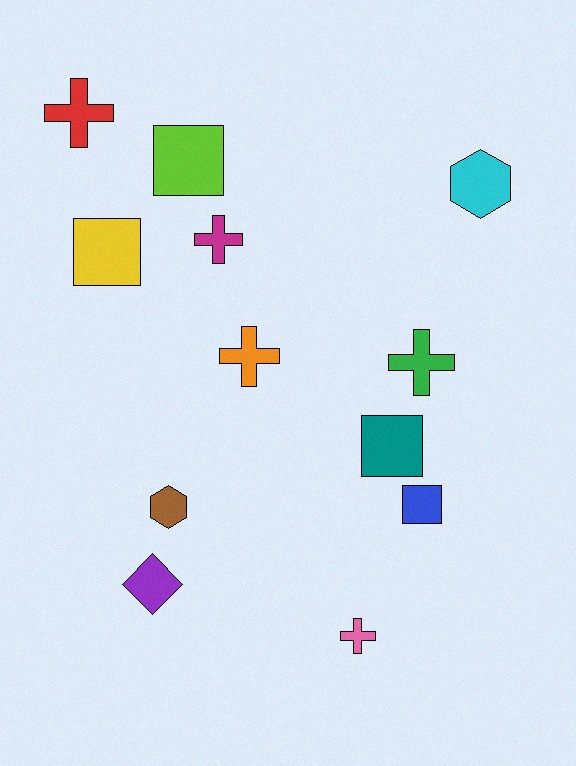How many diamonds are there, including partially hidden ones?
There is 1 diamond.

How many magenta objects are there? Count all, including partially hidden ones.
There is 1 magenta object.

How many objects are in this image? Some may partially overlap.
There are 12 objects.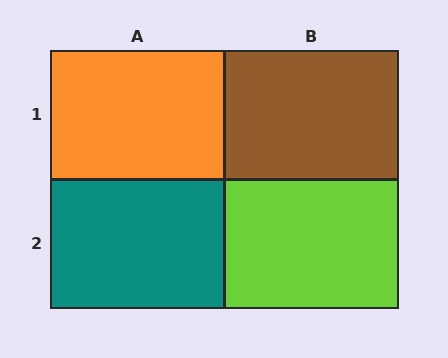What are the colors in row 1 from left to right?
Orange, brown.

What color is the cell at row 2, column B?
Lime.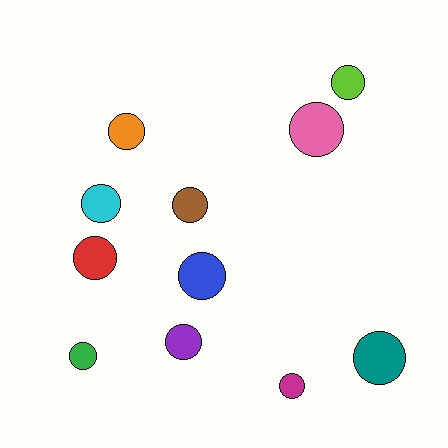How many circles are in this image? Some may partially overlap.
There are 11 circles.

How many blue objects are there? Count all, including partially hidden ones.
There is 1 blue object.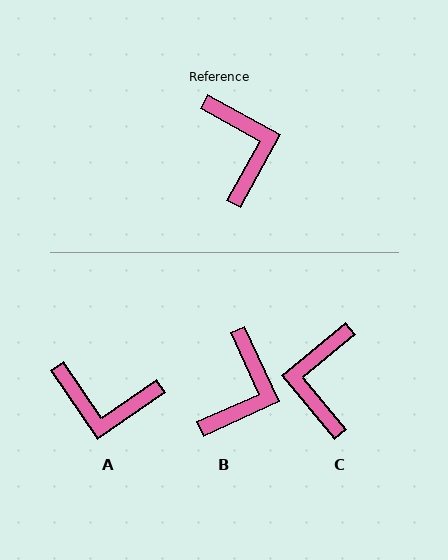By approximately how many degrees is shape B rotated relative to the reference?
Approximately 37 degrees clockwise.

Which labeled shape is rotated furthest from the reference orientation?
C, about 159 degrees away.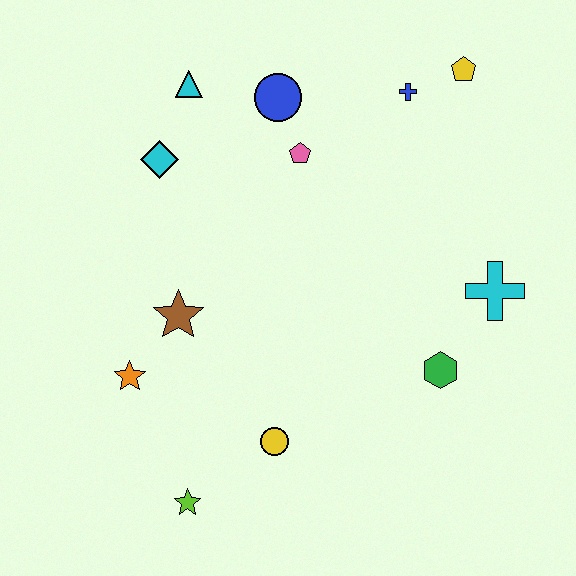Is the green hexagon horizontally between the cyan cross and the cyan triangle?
Yes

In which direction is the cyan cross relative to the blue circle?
The cyan cross is to the right of the blue circle.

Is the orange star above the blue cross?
No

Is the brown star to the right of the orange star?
Yes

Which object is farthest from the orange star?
The yellow pentagon is farthest from the orange star.